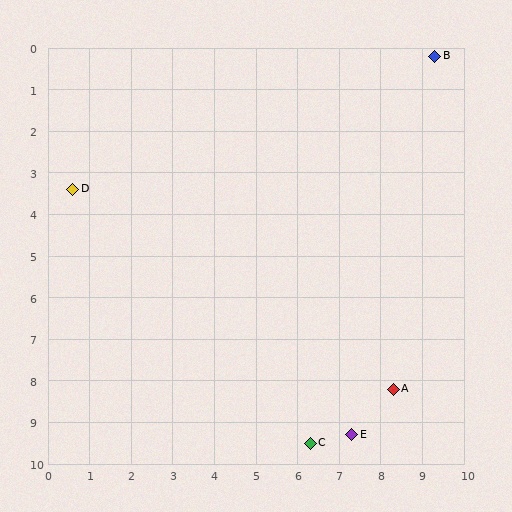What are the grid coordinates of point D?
Point D is at approximately (0.6, 3.4).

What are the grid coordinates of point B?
Point B is at approximately (9.3, 0.2).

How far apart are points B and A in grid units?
Points B and A are about 8.1 grid units apart.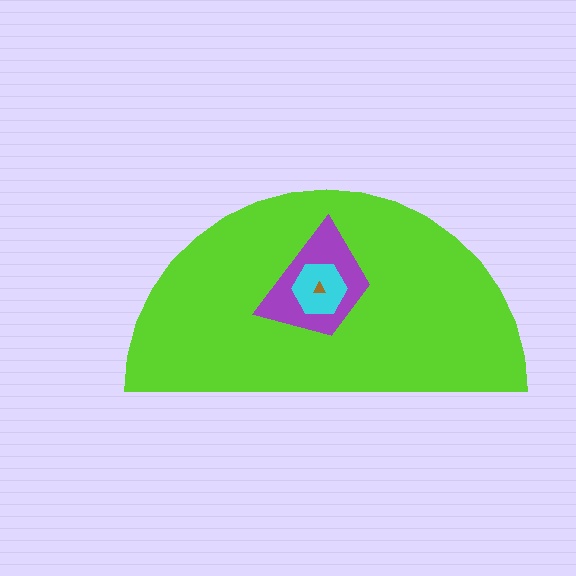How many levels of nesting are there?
4.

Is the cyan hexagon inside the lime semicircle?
Yes.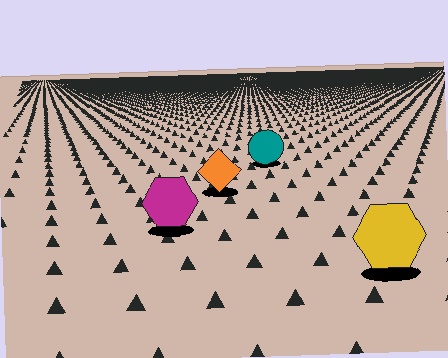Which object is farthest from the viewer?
The teal circle is farthest from the viewer. It appears smaller and the ground texture around it is denser.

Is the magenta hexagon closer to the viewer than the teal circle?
Yes. The magenta hexagon is closer — you can tell from the texture gradient: the ground texture is coarser near it.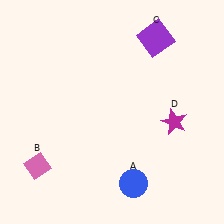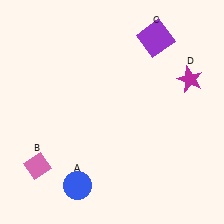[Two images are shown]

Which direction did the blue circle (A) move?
The blue circle (A) moved left.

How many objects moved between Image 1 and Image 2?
2 objects moved between the two images.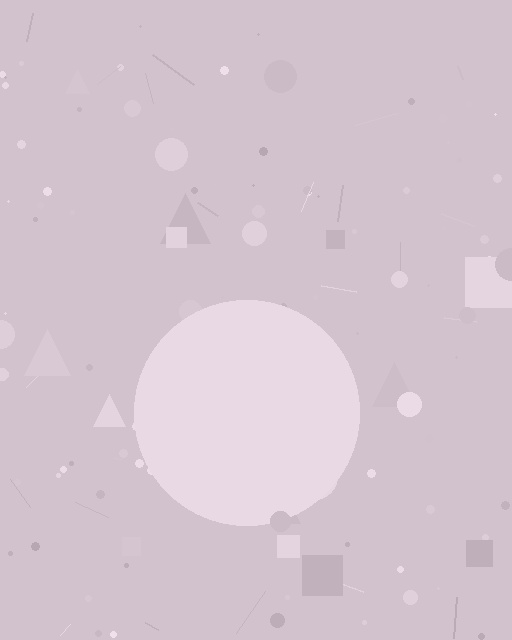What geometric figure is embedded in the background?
A circle is embedded in the background.